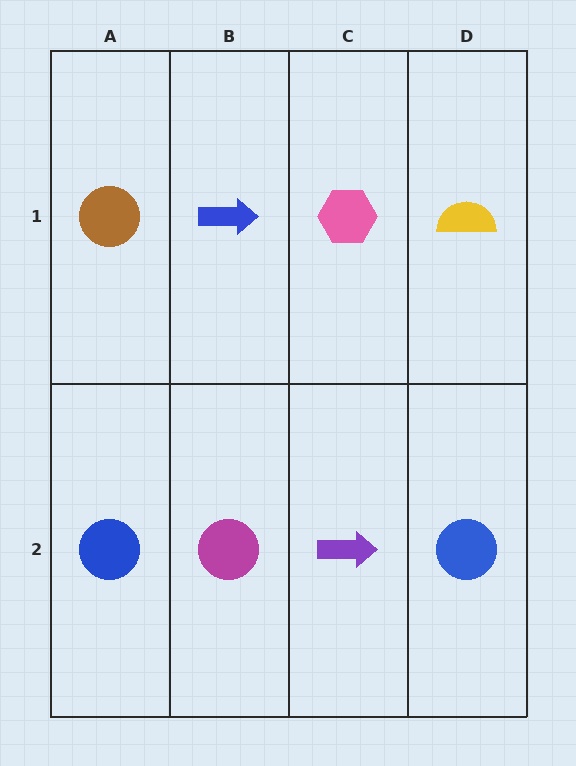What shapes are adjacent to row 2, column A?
A brown circle (row 1, column A), a magenta circle (row 2, column B).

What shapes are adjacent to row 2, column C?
A pink hexagon (row 1, column C), a magenta circle (row 2, column B), a blue circle (row 2, column D).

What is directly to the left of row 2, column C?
A magenta circle.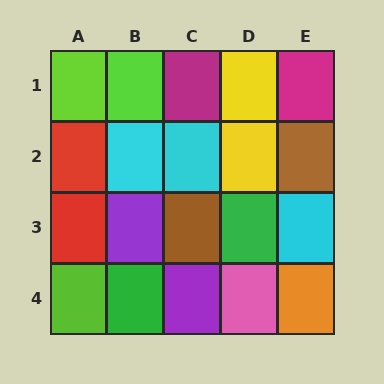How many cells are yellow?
2 cells are yellow.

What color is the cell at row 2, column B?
Cyan.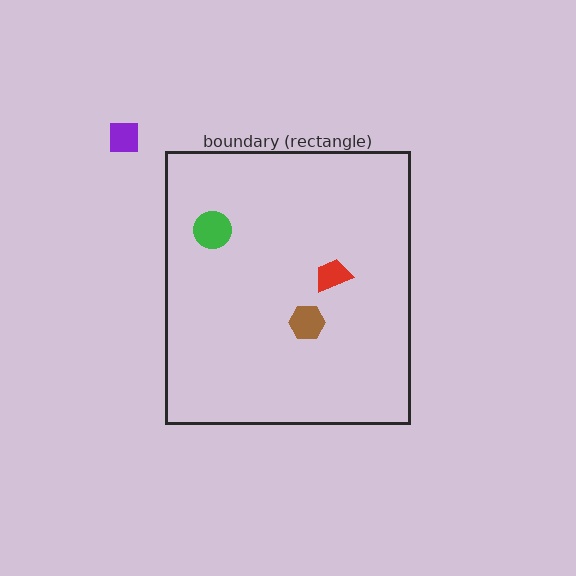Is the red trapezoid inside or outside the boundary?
Inside.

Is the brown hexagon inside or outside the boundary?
Inside.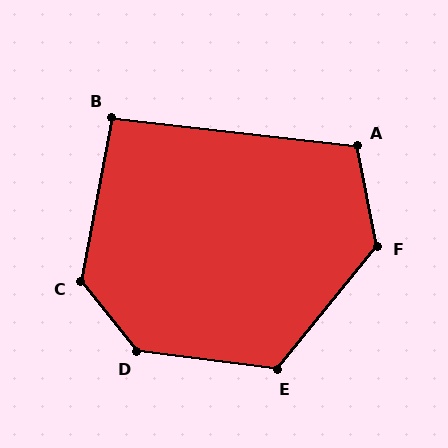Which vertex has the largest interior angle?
D, at approximately 136 degrees.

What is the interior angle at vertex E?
Approximately 122 degrees (obtuse).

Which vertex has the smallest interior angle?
B, at approximately 94 degrees.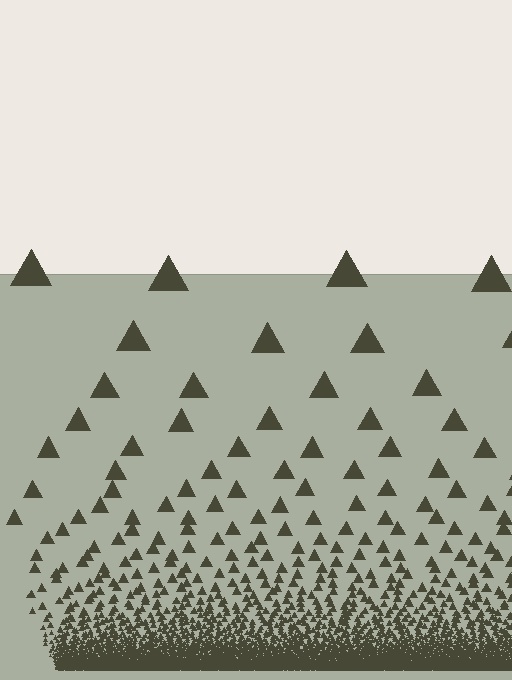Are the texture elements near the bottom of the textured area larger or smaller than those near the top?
Smaller. The gradient is inverted — elements near the bottom are smaller and denser.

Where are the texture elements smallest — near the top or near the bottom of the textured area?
Near the bottom.